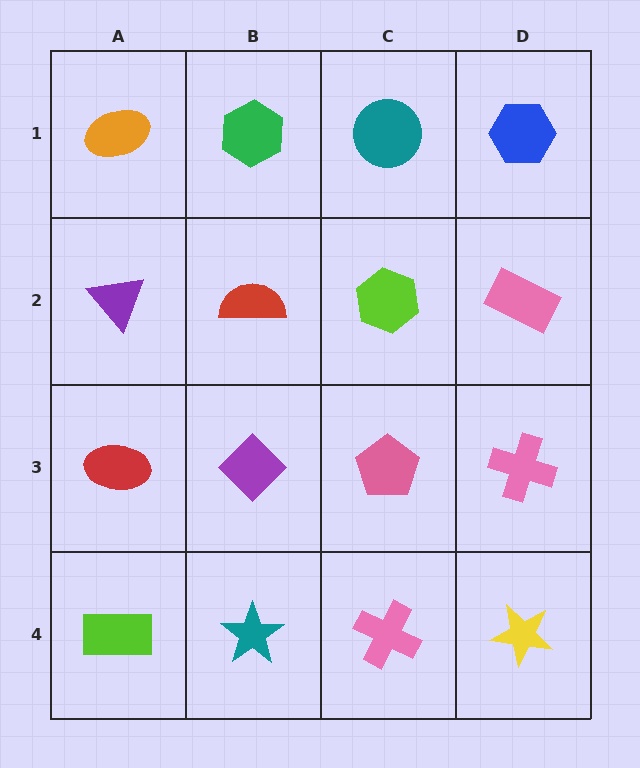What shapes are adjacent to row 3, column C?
A lime hexagon (row 2, column C), a pink cross (row 4, column C), a purple diamond (row 3, column B), a pink cross (row 3, column D).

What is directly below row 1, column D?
A pink rectangle.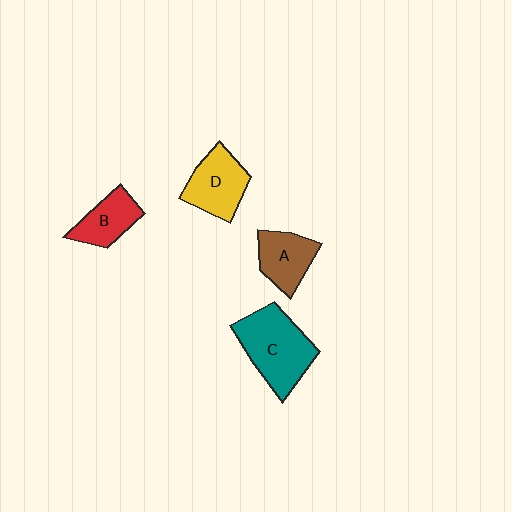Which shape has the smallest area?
Shape B (red).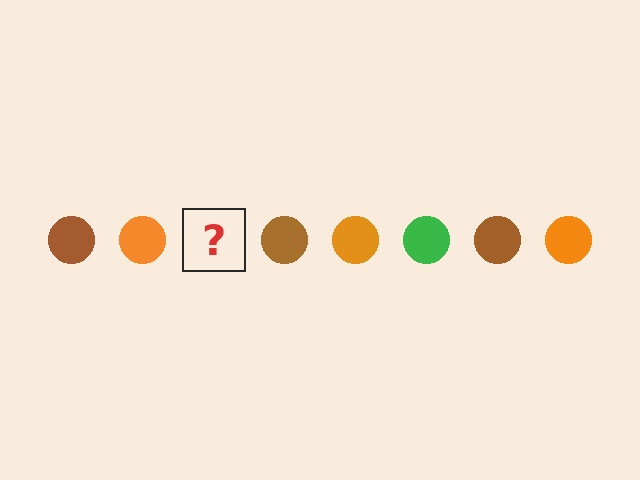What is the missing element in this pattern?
The missing element is a green circle.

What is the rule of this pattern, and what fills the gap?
The rule is that the pattern cycles through brown, orange, green circles. The gap should be filled with a green circle.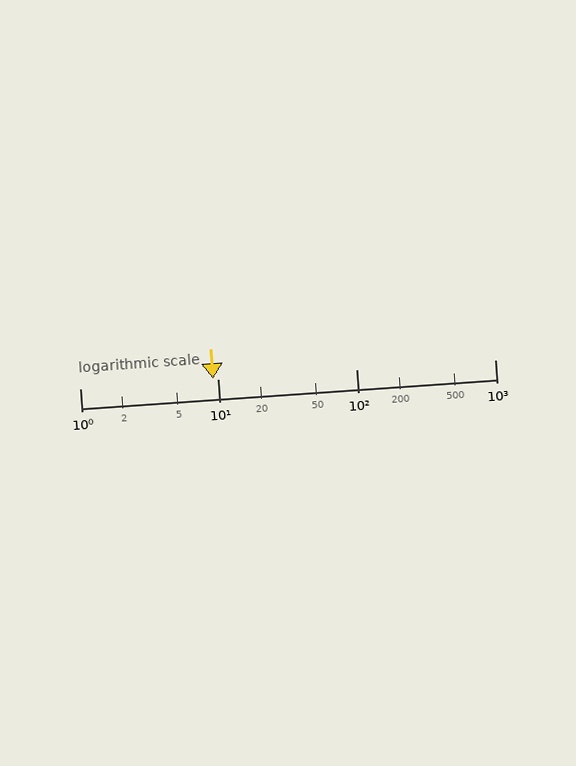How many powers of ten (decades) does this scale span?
The scale spans 3 decades, from 1 to 1000.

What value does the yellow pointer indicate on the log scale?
The pointer indicates approximately 9.2.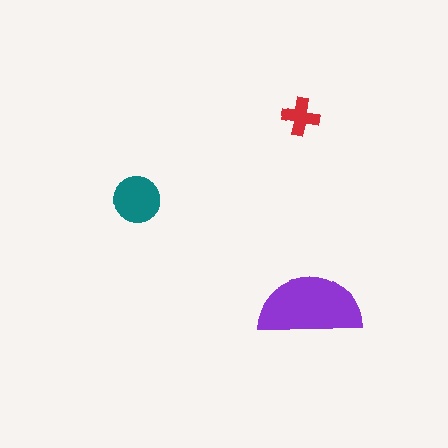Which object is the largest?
The purple semicircle.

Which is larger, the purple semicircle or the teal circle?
The purple semicircle.